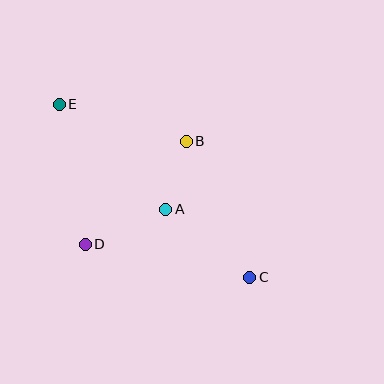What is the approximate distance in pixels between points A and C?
The distance between A and C is approximately 108 pixels.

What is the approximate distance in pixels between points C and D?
The distance between C and D is approximately 168 pixels.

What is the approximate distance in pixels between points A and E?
The distance between A and E is approximately 150 pixels.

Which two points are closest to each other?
Points A and B are closest to each other.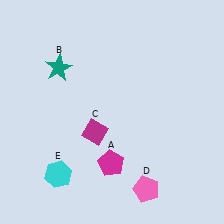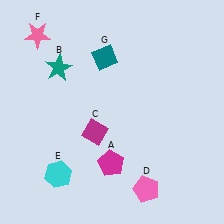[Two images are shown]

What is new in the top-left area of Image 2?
A teal diamond (G) was added in the top-left area of Image 2.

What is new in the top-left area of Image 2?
A pink star (F) was added in the top-left area of Image 2.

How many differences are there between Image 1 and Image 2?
There are 2 differences between the two images.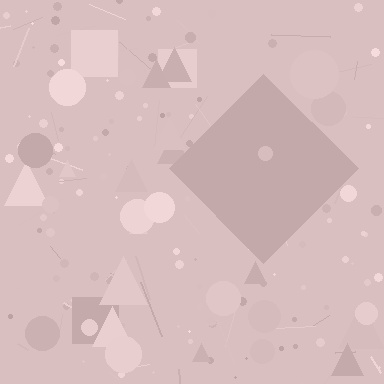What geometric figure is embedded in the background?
A diamond is embedded in the background.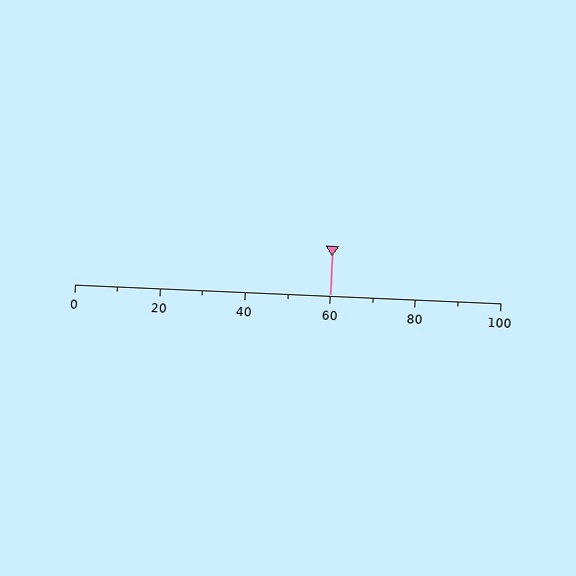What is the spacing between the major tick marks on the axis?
The major ticks are spaced 20 apart.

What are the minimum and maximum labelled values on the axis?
The axis runs from 0 to 100.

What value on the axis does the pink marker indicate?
The marker indicates approximately 60.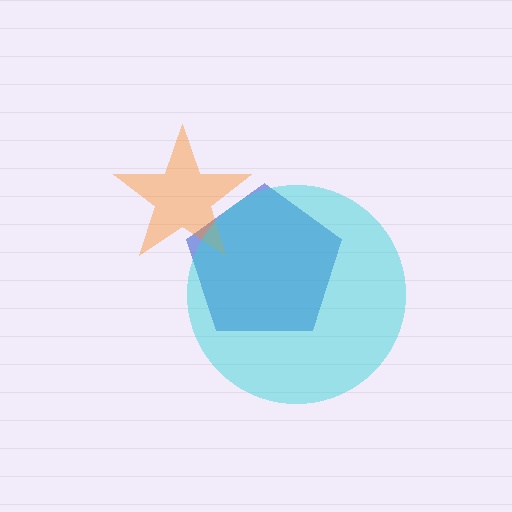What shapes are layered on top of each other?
The layered shapes are: a blue pentagon, an orange star, a cyan circle.